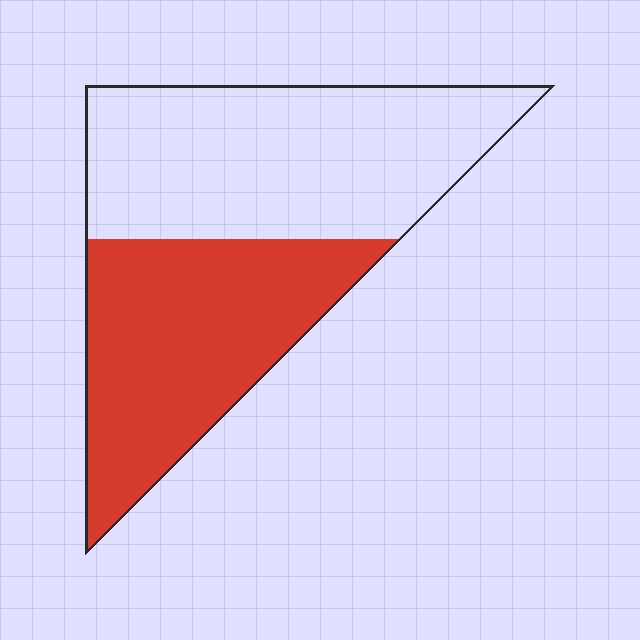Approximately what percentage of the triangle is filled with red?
Approximately 45%.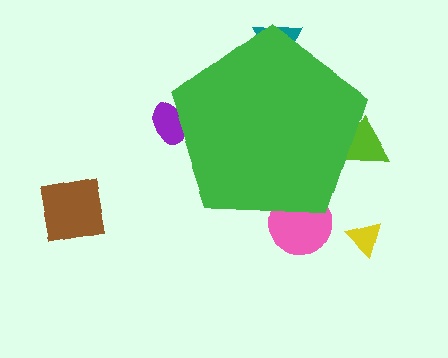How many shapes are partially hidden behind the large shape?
4 shapes are partially hidden.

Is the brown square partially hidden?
No, the brown square is fully visible.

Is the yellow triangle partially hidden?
No, the yellow triangle is fully visible.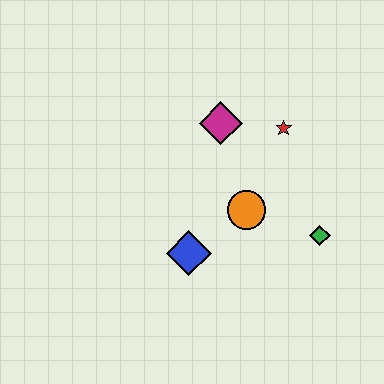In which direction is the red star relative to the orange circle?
The red star is above the orange circle.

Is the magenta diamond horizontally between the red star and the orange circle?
No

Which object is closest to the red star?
The magenta diamond is closest to the red star.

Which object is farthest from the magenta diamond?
The green diamond is farthest from the magenta diamond.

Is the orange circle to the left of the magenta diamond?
No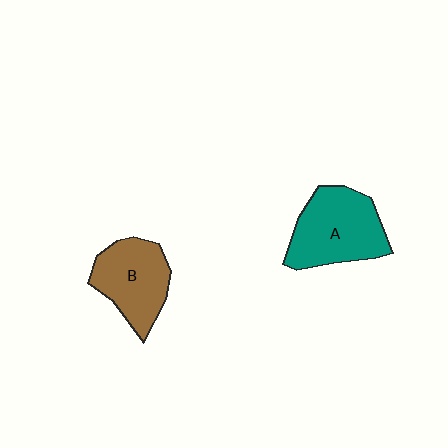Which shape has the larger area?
Shape A (teal).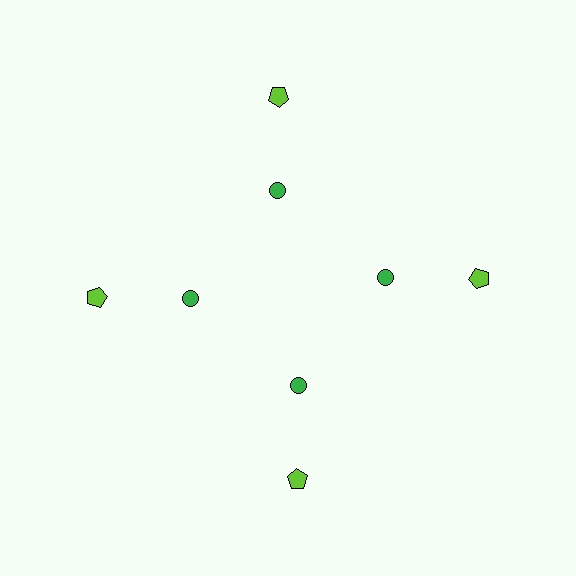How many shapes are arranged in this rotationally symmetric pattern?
There are 8 shapes, arranged in 4 groups of 2.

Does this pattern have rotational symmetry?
Yes, this pattern has 4-fold rotational symmetry. It looks the same after rotating 90 degrees around the center.